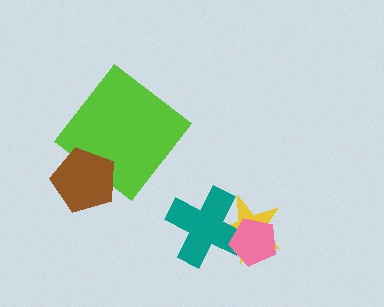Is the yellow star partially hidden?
Yes, it is partially covered by another shape.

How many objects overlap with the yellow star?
2 objects overlap with the yellow star.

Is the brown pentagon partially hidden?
No, no other shape covers it.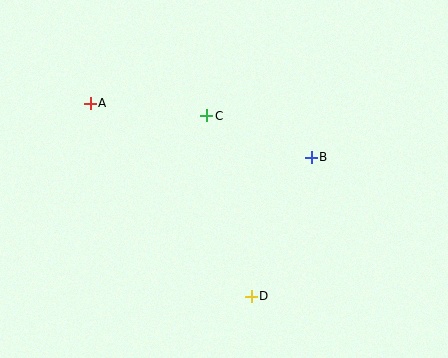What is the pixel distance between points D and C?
The distance between D and C is 186 pixels.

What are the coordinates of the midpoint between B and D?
The midpoint between B and D is at (281, 227).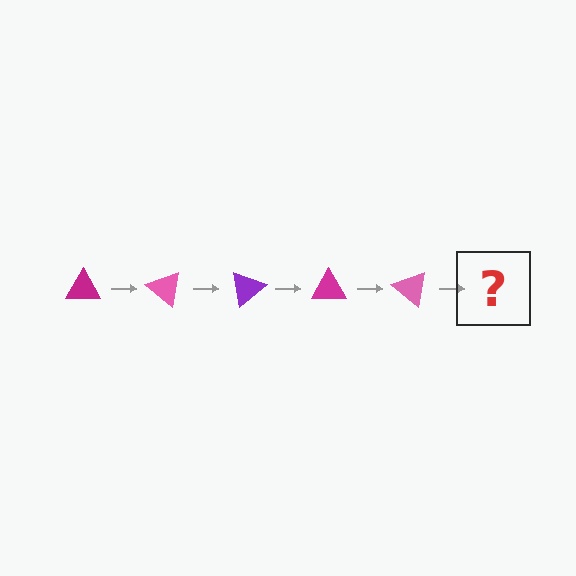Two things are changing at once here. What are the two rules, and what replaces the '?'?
The two rules are that it rotates 40 degrees each step and the color cycles through magenta, pink, and purple. The '?' should be a purple triangle, rotated 200 degrees from the start.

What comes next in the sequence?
The next element should be a purple triangle, rotated 200 degrees from the start.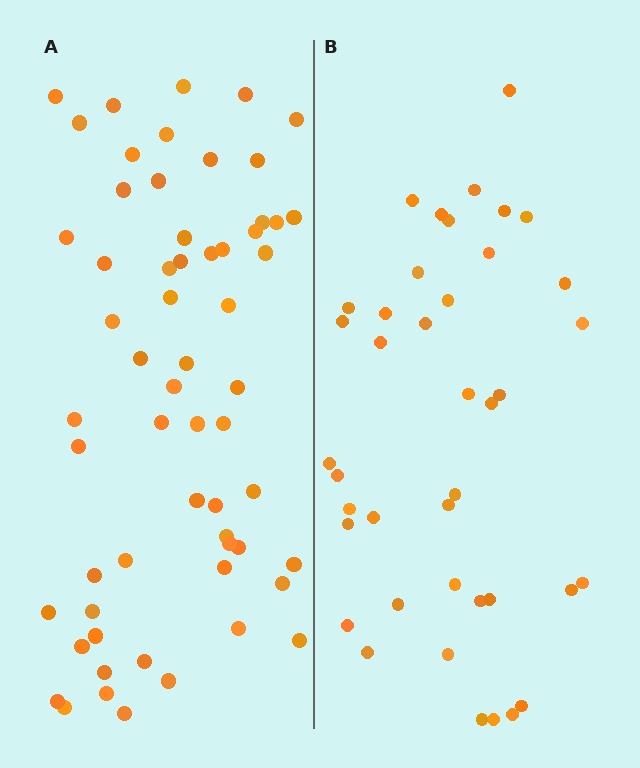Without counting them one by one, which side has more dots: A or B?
Region A (the left region) has more dots.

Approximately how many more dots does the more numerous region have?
Region A has approximately 20 more dots than region B.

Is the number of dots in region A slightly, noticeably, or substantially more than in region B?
Region A has substantially more. The ratio is roughly 1.5 to 1.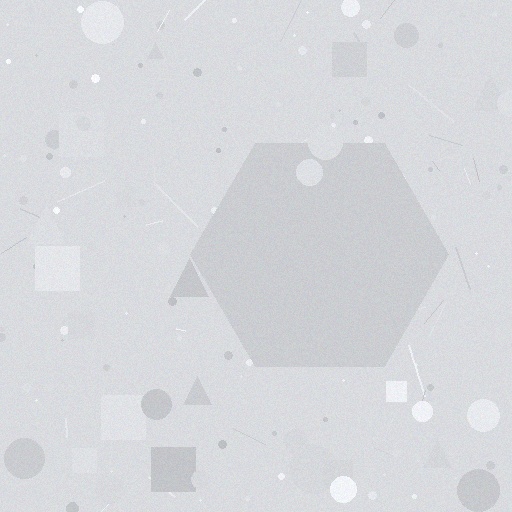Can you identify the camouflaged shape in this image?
The camouflaged shape is a hexagon.